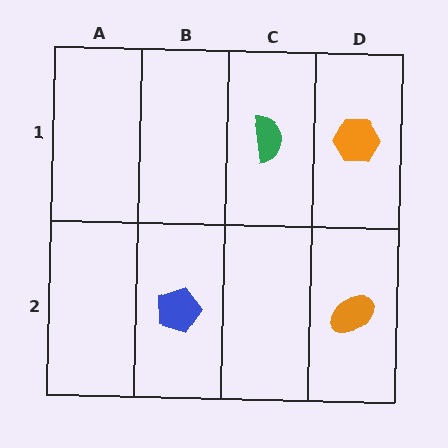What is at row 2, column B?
A blue pentagon.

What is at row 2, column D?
An orange ellipse.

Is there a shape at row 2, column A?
No, that cell is empty.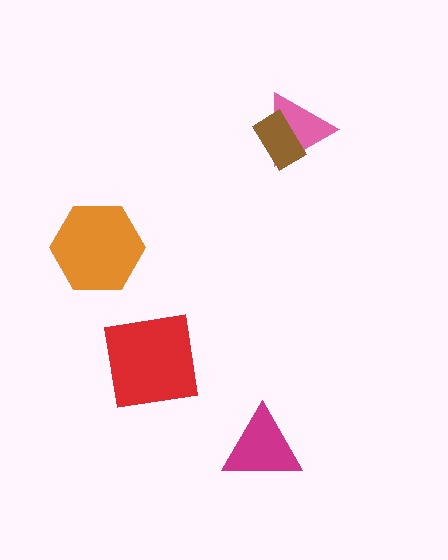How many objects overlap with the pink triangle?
1 object overlaps with the pink triangle.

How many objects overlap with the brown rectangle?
1 object overlaps with the brown rectangle.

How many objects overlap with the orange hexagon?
0 objects overlap with the orange hexagon.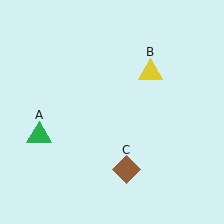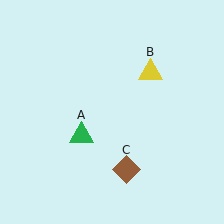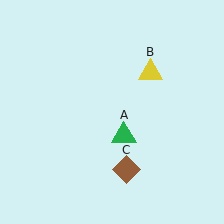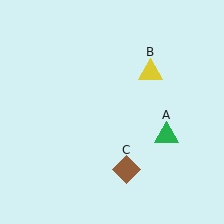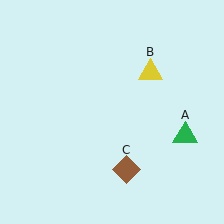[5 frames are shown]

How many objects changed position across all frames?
1 object changed position: green triangle (object A).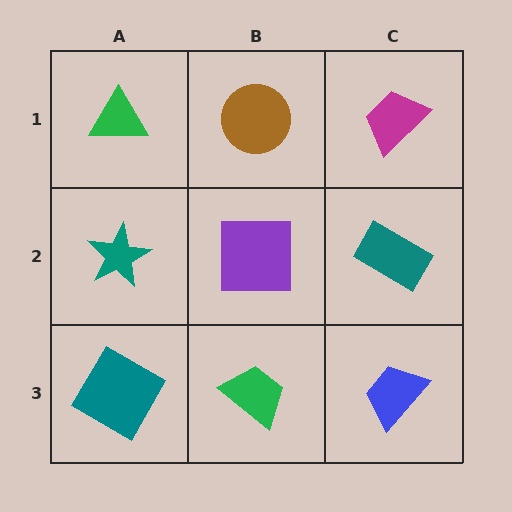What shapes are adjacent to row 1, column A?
A teal star (row 2, column A), a brown circle (row 1, column B).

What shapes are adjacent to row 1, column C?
A teal rectangle (row 2, column C), a brown circle (row 1, column B).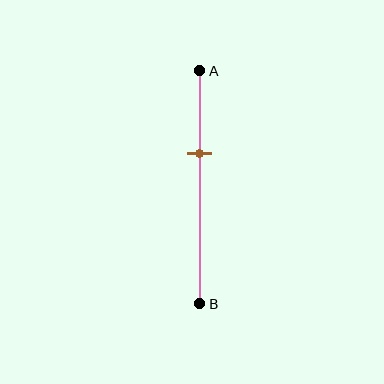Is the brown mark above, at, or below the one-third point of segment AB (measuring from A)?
The brown mark is approximately at the one-third point of segment AB.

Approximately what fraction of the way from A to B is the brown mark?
The brown mark is approximately 35% of the way from A to B.